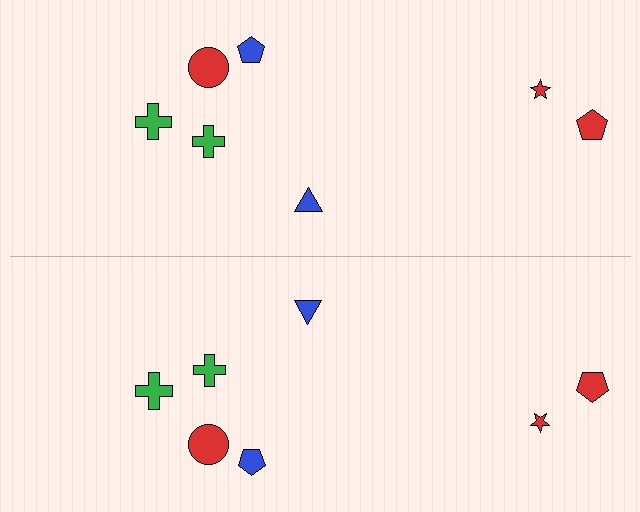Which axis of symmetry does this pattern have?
The pattern has a horizontal axis of symmetry running through the center of the image.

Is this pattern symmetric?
Yes, this pattern has bilateral (reflection) symmetry.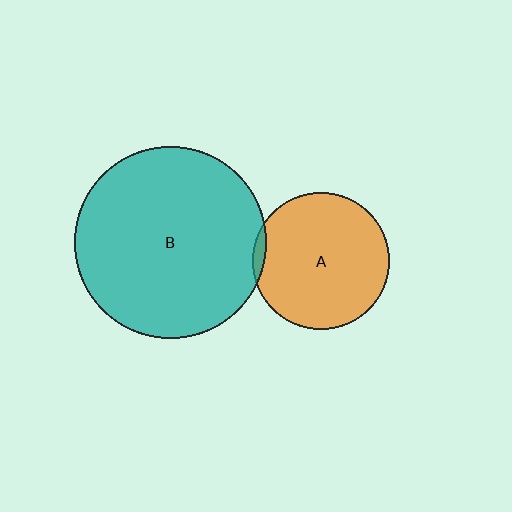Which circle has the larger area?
Circle B (teal).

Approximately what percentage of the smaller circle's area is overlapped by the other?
Approximately 5%.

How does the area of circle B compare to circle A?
Approximately 2.0 times.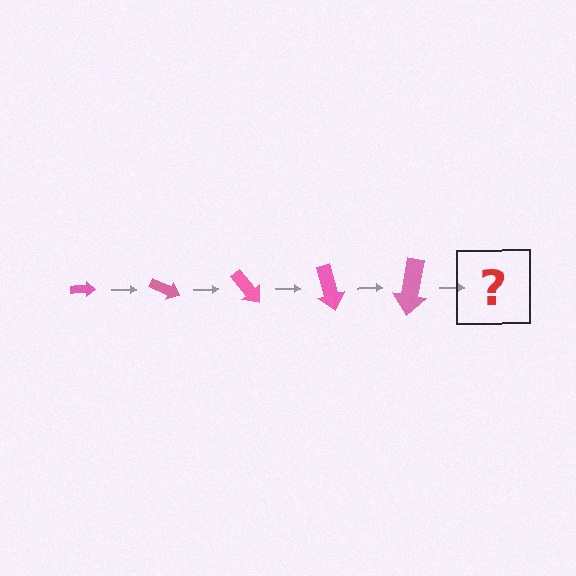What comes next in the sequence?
The next element should be an arrow, larger than the previous one and rotated 125 degrees from the start.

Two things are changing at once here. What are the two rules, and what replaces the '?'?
The two rules are that the arrow grows larger each step and it rotates 25 degrees each step. The '?' should be an arrow, larger than the previous one and rotated 125 degrees from the start.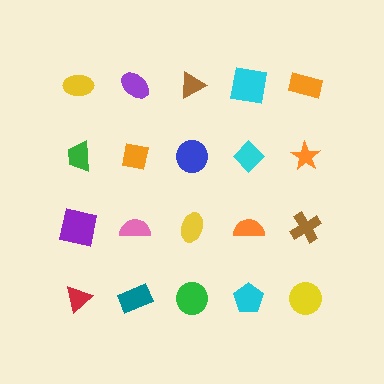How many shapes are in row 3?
5 shapes.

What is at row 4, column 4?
A cyan pentagon.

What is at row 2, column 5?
An orange star.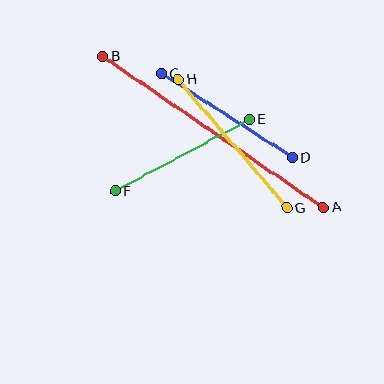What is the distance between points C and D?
The distance is approximately 155 pixels.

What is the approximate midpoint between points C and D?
The midpoint is at approximately (227, 116) pixels.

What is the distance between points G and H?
The distance is approximately 168 pixels.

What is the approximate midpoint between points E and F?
The midpoint is at approximately (182, 155) pixels.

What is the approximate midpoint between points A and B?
The midpoint is at approximately (213, 132) pixels.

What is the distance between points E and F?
The distance is approximately 152 pixels.